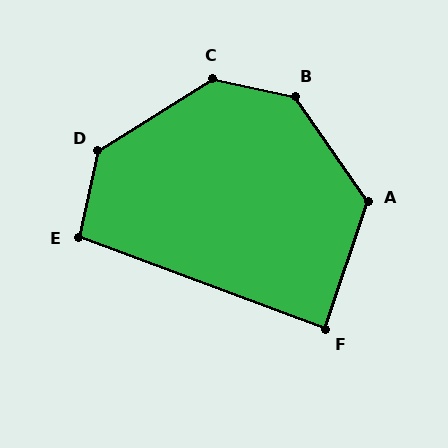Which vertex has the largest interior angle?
B, at approximately 137 degrees.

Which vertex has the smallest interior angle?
F, at approximately 88 degrees.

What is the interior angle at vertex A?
Approximately 127 degrees (obtuse).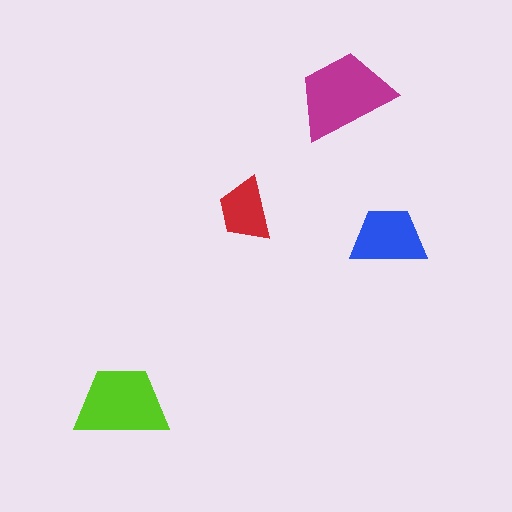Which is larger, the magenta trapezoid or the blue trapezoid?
The magenta one.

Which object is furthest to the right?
The blue trapezoid is rightmost.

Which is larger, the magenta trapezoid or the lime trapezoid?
The magenta one.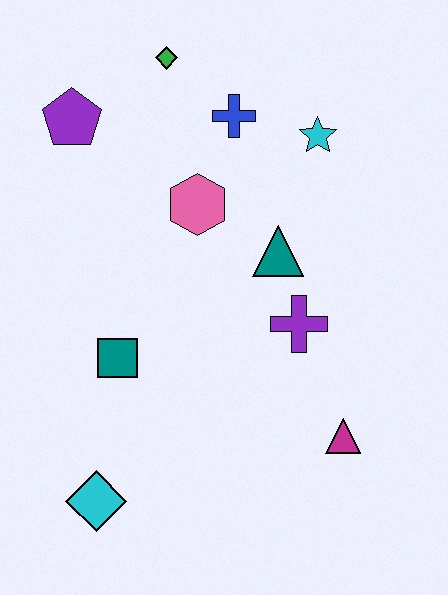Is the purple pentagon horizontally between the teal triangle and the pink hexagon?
No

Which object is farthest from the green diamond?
The cyan diamond is farthest from the green diamond.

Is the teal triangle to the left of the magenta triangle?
Yes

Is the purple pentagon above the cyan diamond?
Yes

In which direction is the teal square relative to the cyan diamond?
The teal square is above the cyan diamond.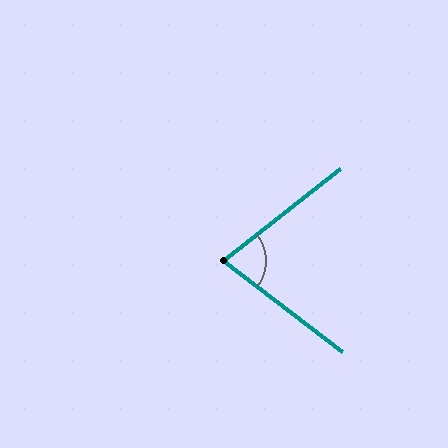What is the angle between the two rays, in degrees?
Approximately 76 degrees.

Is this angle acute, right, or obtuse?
It is acute.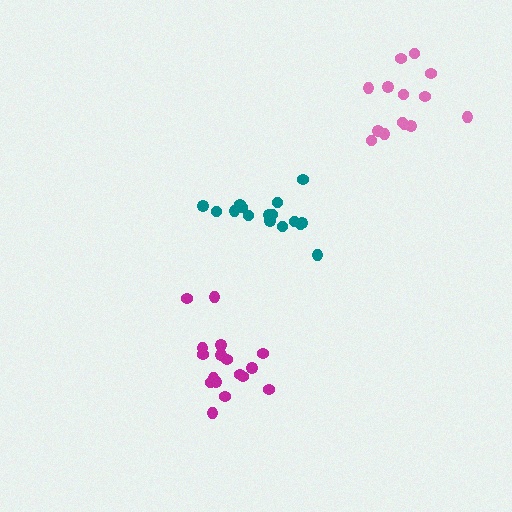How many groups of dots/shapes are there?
There are 3 groups.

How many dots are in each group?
Group 1: 17 dots, Group 2: 16 dots, Group 3: 14 dots (47 total).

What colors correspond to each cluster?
The clusters are colored: magenta, teal, pink.